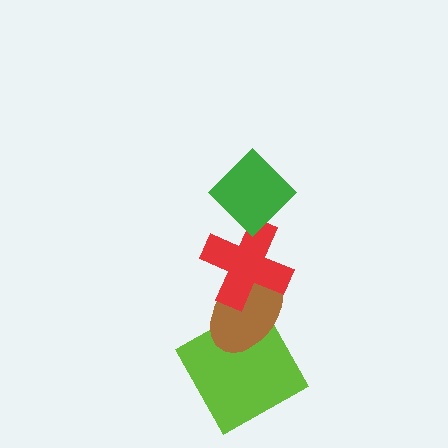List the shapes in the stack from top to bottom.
From top to bottom: the green diamond, the red cross, the brown ellipse, the lime square.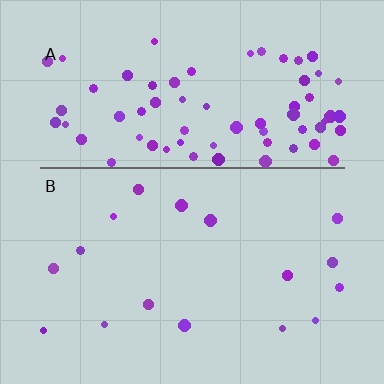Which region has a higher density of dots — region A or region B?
A (the top).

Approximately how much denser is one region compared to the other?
Approximately 4.5× — region A over region B.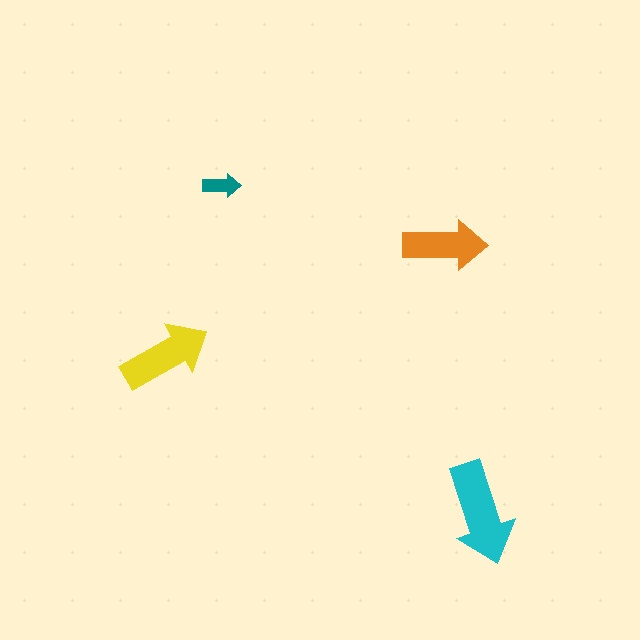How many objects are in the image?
There are 4 objects in the image.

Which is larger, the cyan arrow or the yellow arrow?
The cyan one.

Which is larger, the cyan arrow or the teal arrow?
The cyan one.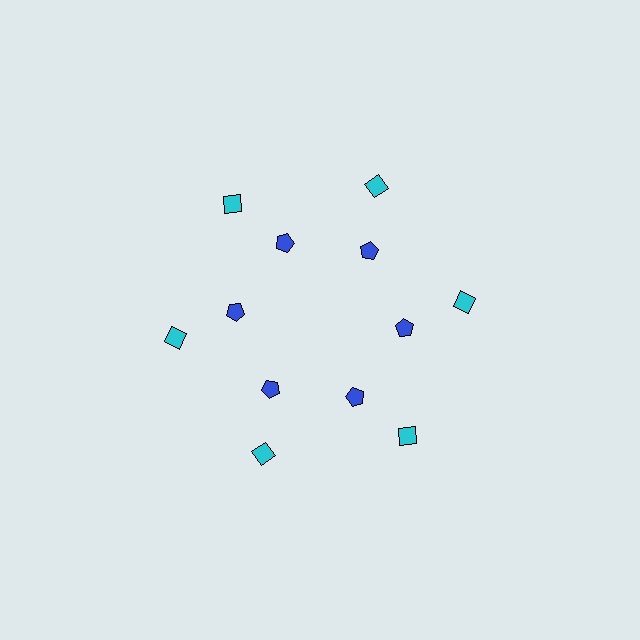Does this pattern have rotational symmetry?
Yes, this pattern has 6-fold rotational symmetry. It looks the same after rotating 60 degrees around the center.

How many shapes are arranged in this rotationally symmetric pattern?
There are 12 shapes, arranged in 6 groups of 2.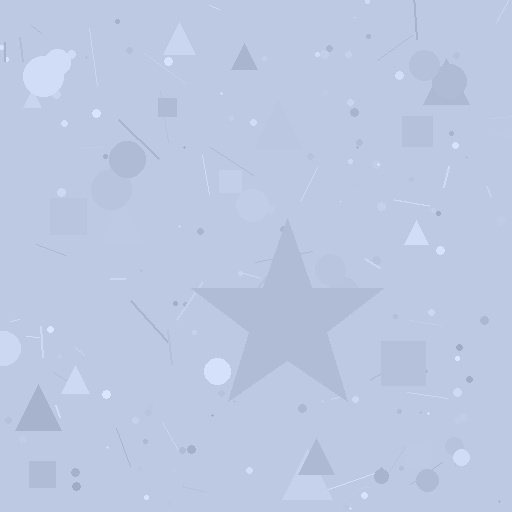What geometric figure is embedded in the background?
A star is embedded in the background.